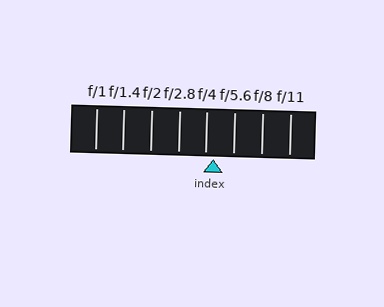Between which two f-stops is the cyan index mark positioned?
The index mark is between f/4 and f/5.6.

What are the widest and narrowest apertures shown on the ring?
The widest aperture shown is f/1 and the narrowest is f/11.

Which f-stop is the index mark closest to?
The index mark is closest to f/4.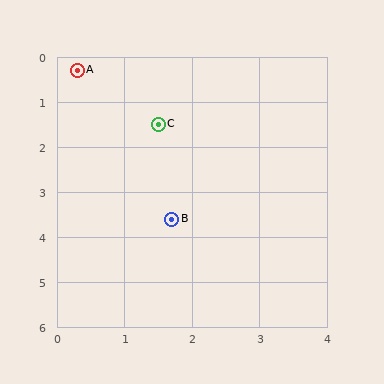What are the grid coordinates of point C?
Point C is at approximately (1.5, 1.5).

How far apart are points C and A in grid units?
Points C and A are about 1.7 grid units apart.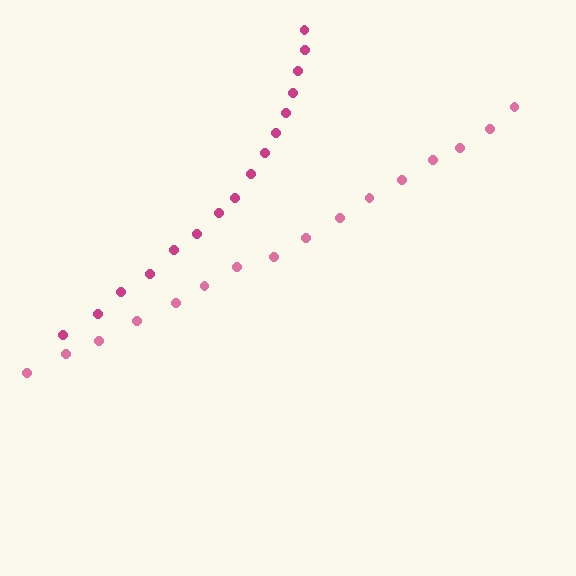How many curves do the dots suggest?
There are 2 distinct paths.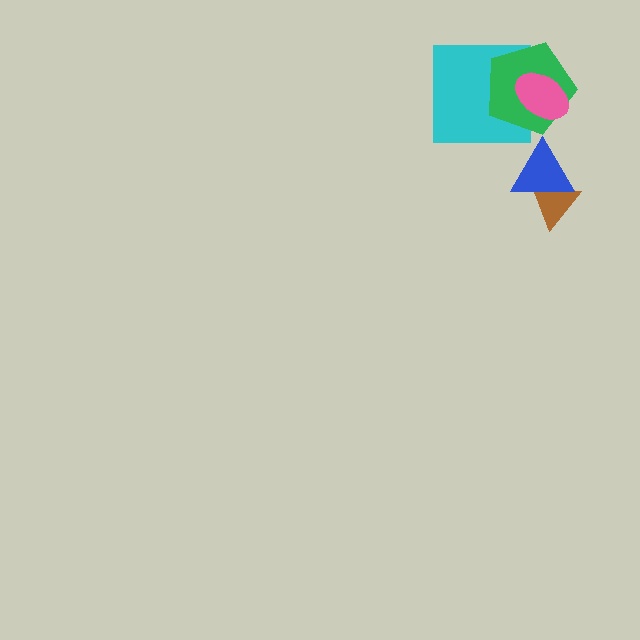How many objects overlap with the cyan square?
2 objects overlap with the cyan square.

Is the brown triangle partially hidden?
Yes, it is partially covered by another shape.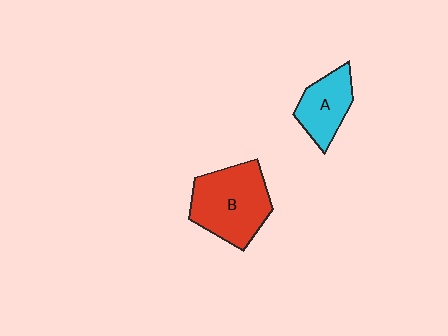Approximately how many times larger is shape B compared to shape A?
Approximately 1.7 times.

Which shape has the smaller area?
Shape A (cyan).